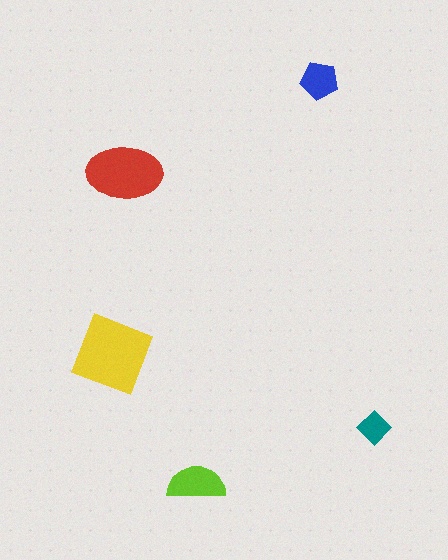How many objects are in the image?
There are 5 objects in the image.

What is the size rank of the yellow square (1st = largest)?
1st.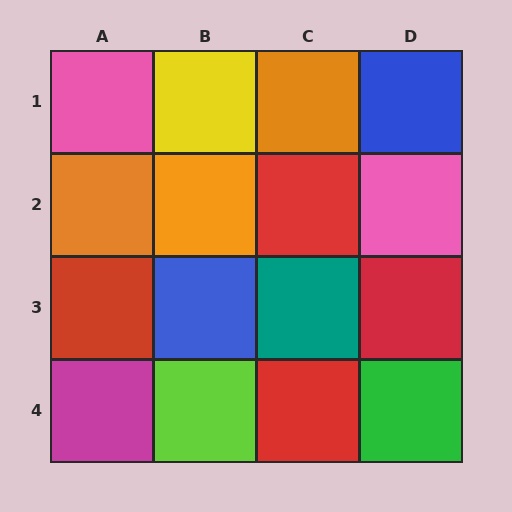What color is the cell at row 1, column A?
Pink.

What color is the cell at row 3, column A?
Red.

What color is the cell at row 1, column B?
Yellow.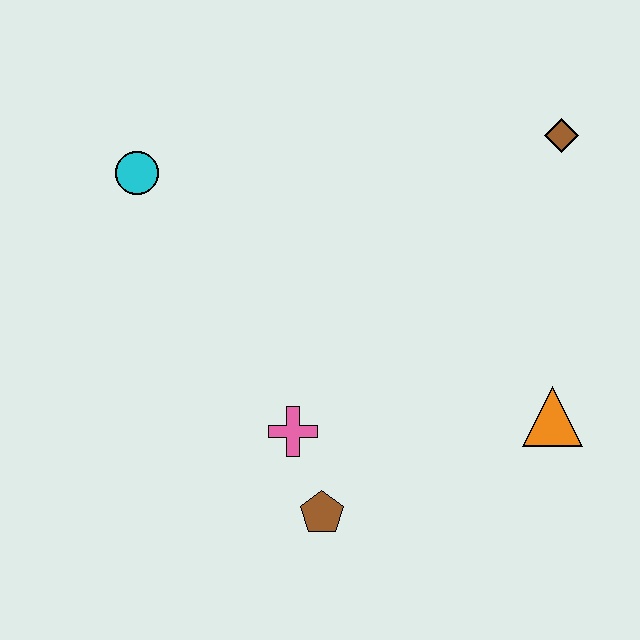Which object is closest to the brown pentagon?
The pink cross is closest to the brown pentagon.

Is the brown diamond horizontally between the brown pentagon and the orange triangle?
No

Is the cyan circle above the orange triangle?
Yes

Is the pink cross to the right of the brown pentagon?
No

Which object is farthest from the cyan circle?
The orange triangle is farthest from the cyan circle.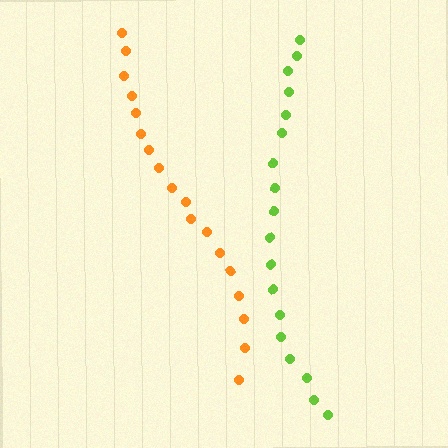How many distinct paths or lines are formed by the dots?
There are 2 distinct paths.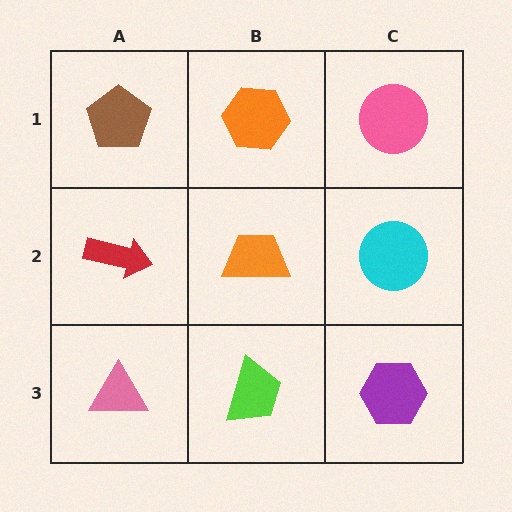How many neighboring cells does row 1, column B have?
3.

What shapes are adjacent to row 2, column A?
A brown pentagon (row 1, column A), a pink triangle (row 3, column A), an orange trapezoid (row 2, column B).